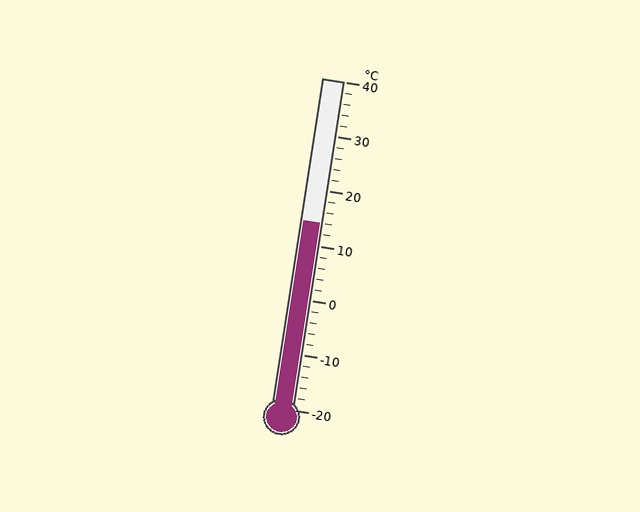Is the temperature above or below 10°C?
The temperature is above 10°C.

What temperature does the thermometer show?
The thermometer shows approximately 14°C.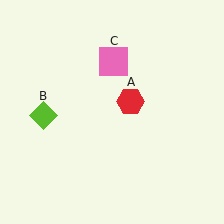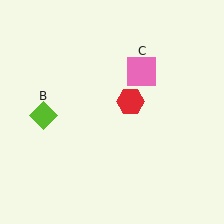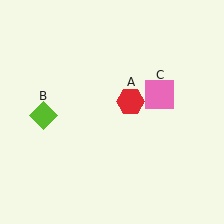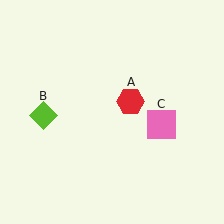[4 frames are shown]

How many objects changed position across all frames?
1 object changed position: pink square (object C).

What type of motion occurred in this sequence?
The pink square (object C) rotated clockwise around the center of the scene.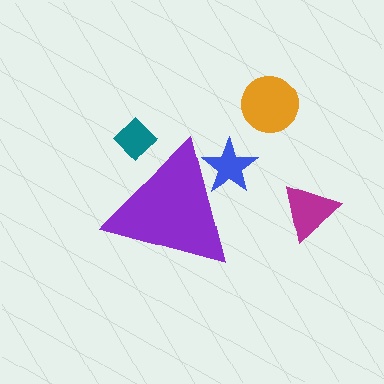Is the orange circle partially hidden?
No, the orange circle is fully visible.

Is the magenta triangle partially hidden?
No, the magenta triangle is fully visible.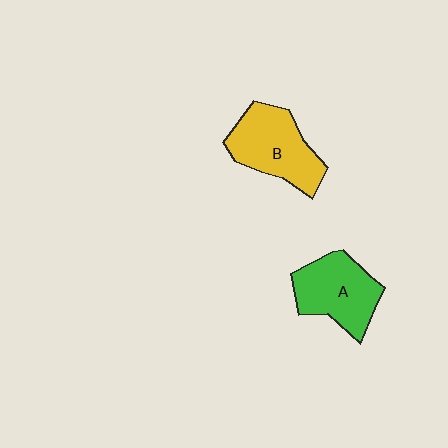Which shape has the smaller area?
Shape A (green).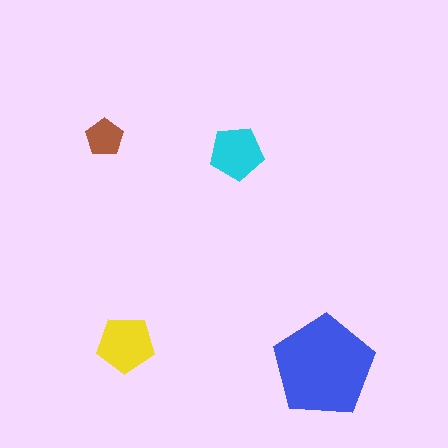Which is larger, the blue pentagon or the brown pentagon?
The blue one.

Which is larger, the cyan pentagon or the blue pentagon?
The blue one.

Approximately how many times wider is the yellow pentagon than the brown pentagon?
About 1.5 times wider.